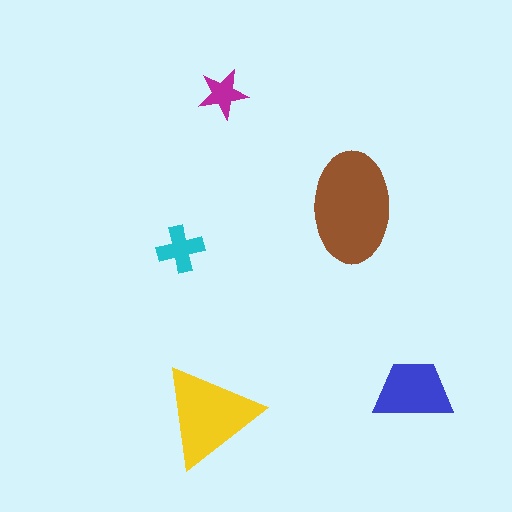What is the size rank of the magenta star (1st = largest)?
5th.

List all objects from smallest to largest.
The magenta star, the cyan cross, the blue trapezoid, the yellow triangle, the brown ellipse.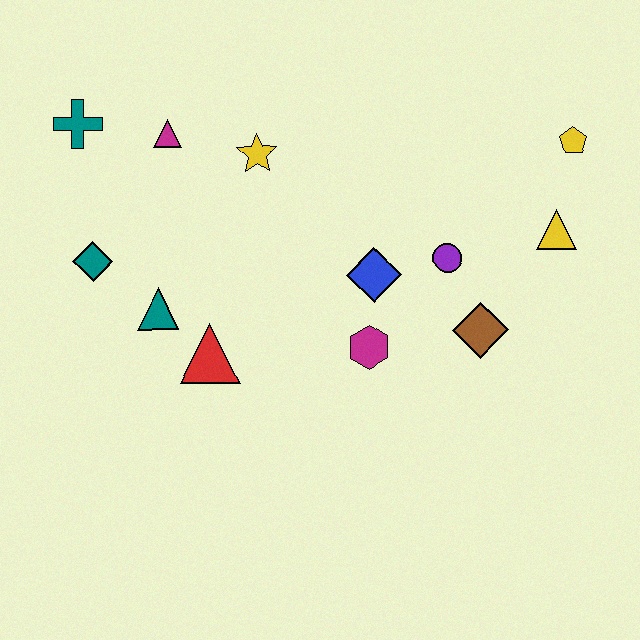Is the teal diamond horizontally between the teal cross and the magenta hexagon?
Yes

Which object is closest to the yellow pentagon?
The yellow triangle is closest to the yellow pentagon.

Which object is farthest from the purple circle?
The teal cross is farthest from the purple circle.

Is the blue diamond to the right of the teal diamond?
Yes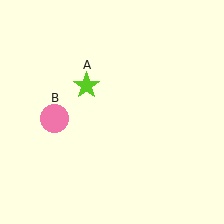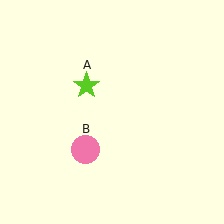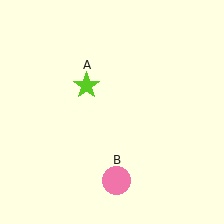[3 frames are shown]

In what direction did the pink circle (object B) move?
The pink circle (object B) moved down and to the right.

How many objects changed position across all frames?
1 object changed position: pink circle (object B).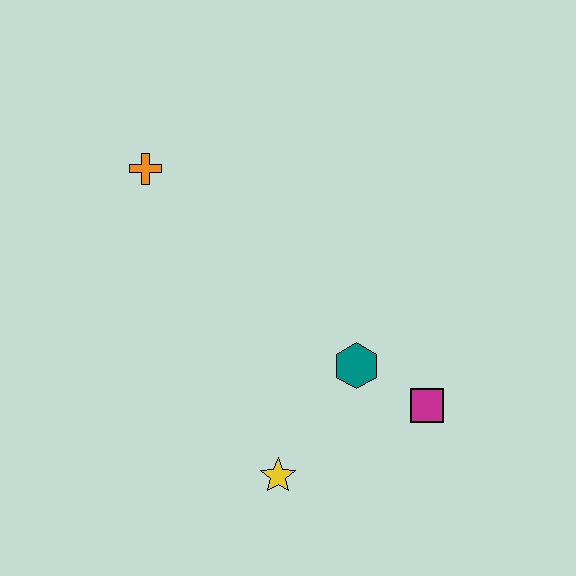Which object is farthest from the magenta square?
The orange cross is farthest from the magenta square.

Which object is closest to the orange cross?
The teal hexagon is closest to the orange cross.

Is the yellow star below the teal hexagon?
Yes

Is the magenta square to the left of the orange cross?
No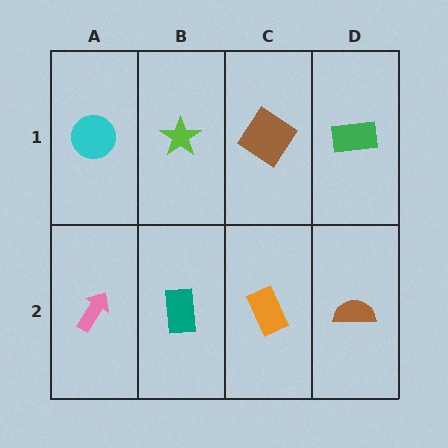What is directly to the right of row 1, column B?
A brown diamond.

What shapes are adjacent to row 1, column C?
An orange rectangle (row 2, column C), a lime star (row 1, column B), a green rectangle (row 1, column D).